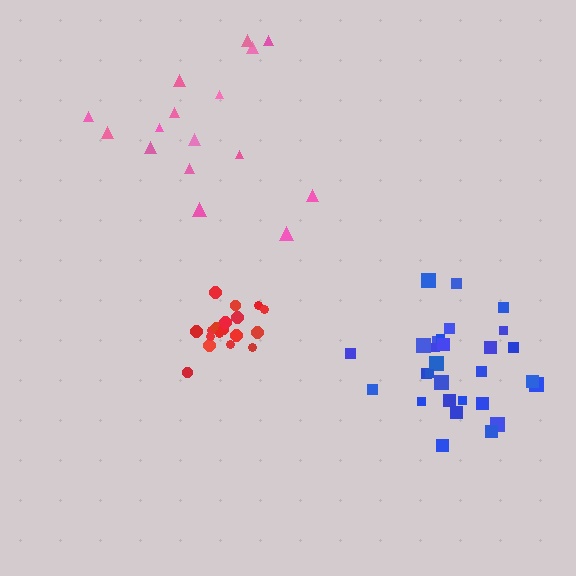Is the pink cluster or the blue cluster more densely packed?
Blue.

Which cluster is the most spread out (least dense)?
Pink.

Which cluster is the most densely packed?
Red.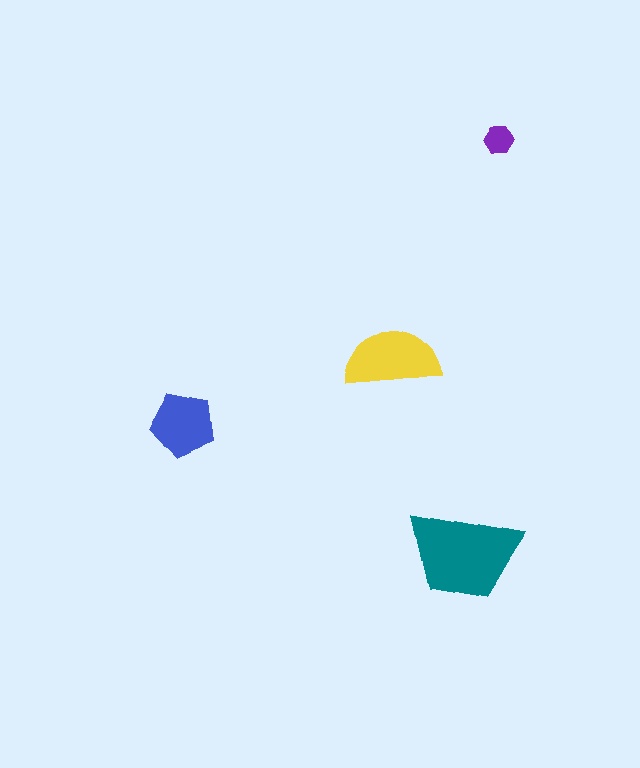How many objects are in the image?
There are 4 objects in the image.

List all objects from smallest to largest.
The purple hexagon, the blue pentagon, the yellow semicircle, the teal trapezoid.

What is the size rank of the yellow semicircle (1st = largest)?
2nd.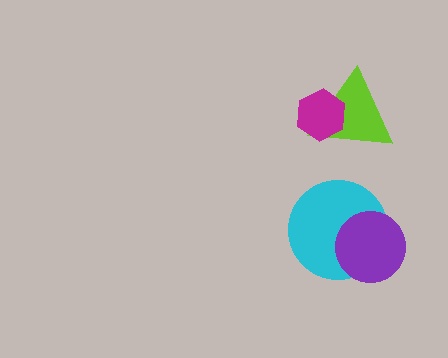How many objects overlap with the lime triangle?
1 object overlaps with the lime triangle.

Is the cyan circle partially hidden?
Yes, it is partially covered by another shape.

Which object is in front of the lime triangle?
The magenta hexagon is in front of the lime triangle.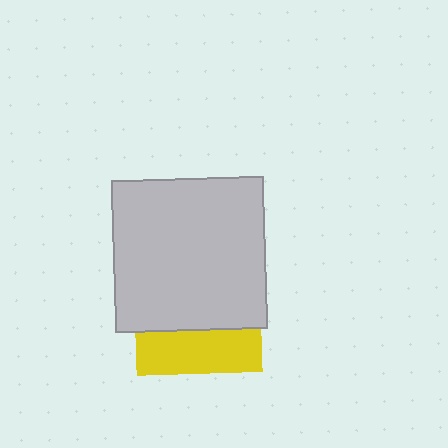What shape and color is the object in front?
The object in front is a light gray square.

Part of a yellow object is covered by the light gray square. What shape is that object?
It is a square.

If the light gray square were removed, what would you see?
You would see the complete yellow square.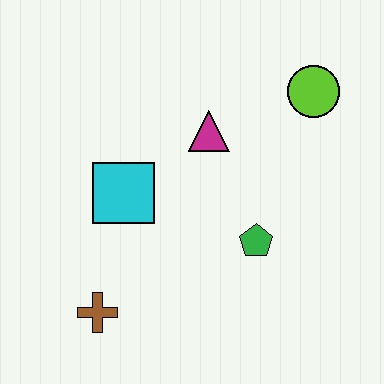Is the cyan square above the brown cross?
Yes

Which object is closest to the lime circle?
The magenta triangle is closest to the lime circle.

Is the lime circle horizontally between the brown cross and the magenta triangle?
No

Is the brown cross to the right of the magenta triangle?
No